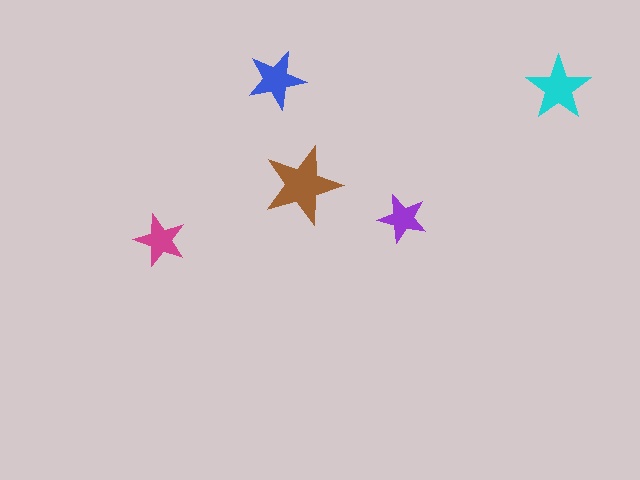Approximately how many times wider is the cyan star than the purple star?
About 1.5 times wider.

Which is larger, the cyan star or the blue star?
The cyan one.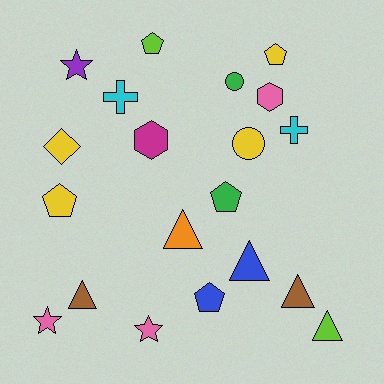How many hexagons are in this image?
There are 2 hexagons.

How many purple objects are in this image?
There is 1 purple object.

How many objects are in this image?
There are 20 objects.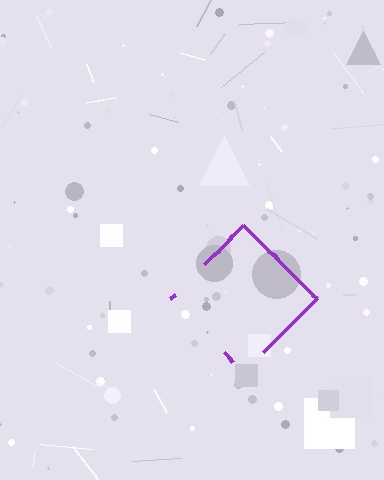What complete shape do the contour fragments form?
The contour fragments form a diamond.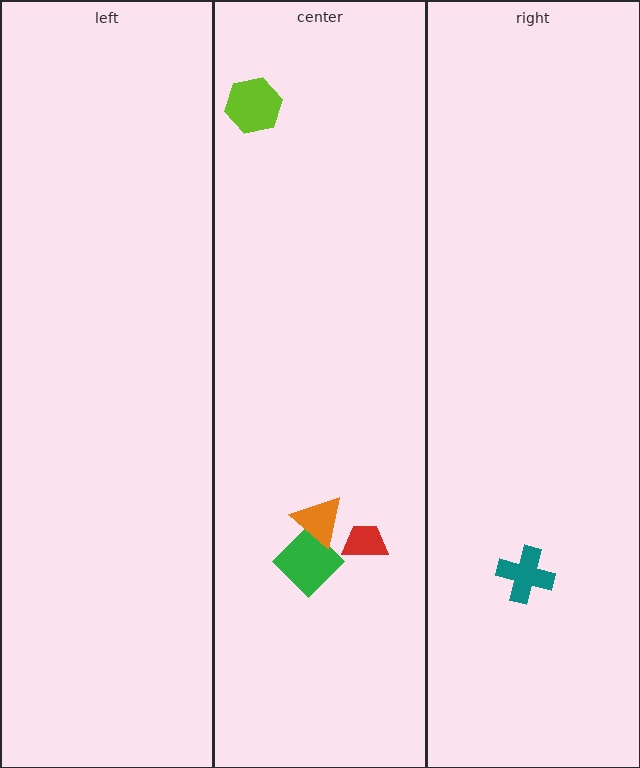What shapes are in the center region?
The red trapezoid, the lime hexagon, the green diamond, the orange triangle.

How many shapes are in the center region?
4.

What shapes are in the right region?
The teal cross.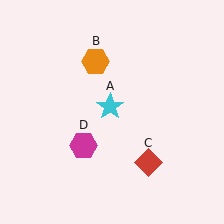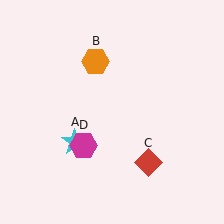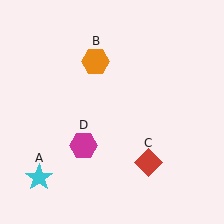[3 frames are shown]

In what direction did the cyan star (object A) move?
The cyan star (object A) moved down and to the left.